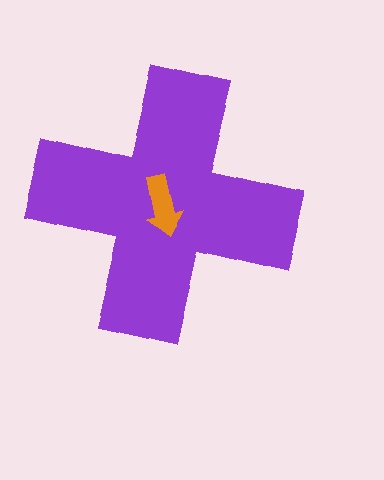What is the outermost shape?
The purple cross.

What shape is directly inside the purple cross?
The orange arrow.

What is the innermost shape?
The orange arrow.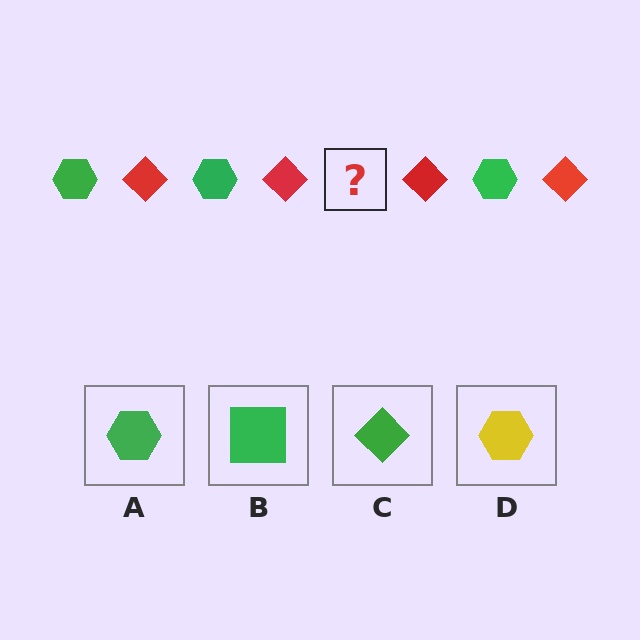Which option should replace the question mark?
Option A.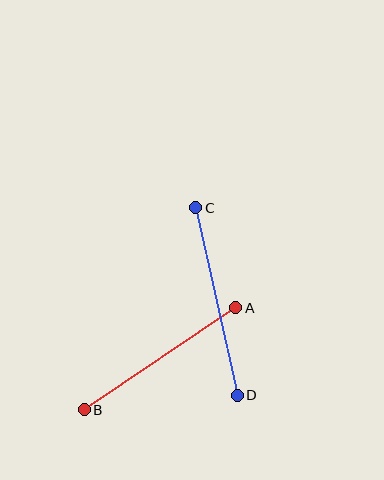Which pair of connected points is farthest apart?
Points C and D are farthest apart.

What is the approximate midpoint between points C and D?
The midpoint is at approximately (216, 301) pixels.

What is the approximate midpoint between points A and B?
The midpoint is at approximately (160, 359) pixels.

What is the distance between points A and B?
The distance is approximately 183 pixels.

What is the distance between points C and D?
The distance is approximately 192 pixels.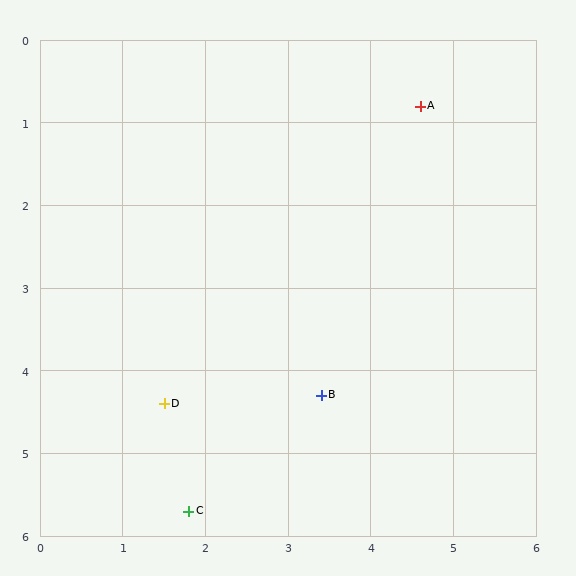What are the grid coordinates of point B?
Point B is at approximately (3.4, 4.3).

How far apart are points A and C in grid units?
Points A and C are about 5.6 grid units apart.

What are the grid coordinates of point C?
Point C is at approximately (1.8, 5.7).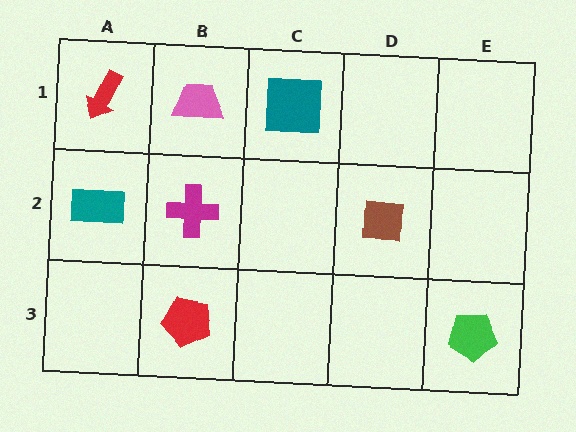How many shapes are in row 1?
3 shapes.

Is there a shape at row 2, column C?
No, that cell is empty.